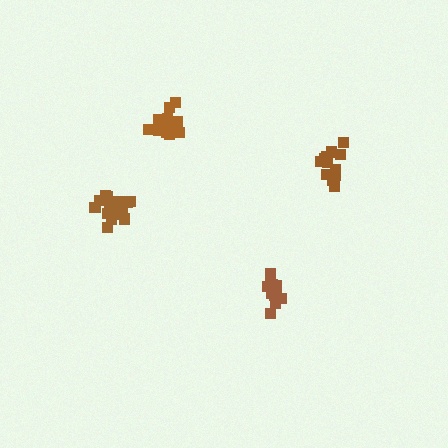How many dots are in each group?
Group 1: 13 dots, Group 2: 18 dots, Group 3: 13 dots, Group 4: 13 dots (57 total).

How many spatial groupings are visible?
There are 4 spatial groupings.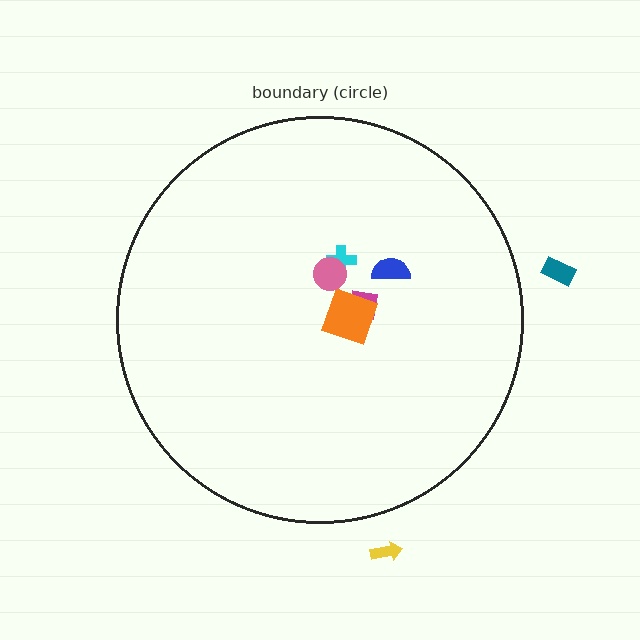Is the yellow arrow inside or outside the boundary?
Outside.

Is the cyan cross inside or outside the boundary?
Inside.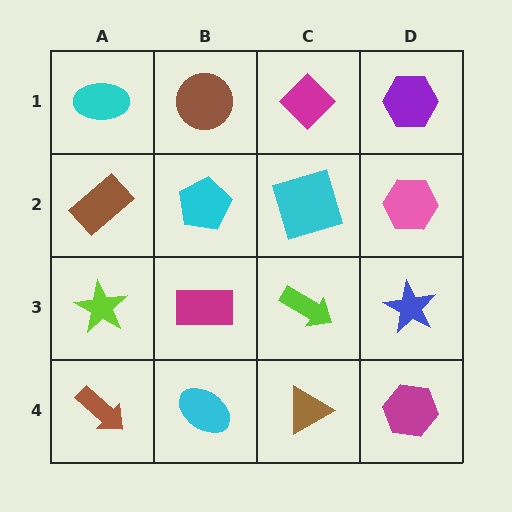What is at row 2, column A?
A brown rectangle.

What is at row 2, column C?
A cyan square.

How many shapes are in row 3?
4 shapes.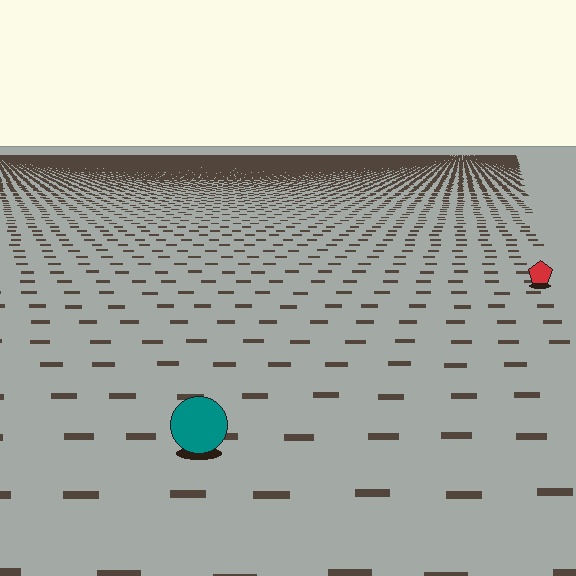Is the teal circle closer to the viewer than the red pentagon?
Yes. The teal circle is closer — you can tell from the texture gradient: the ground texture is coarser near it.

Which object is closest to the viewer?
The teal circle is closest. The texture marks near it are larger and more spread out.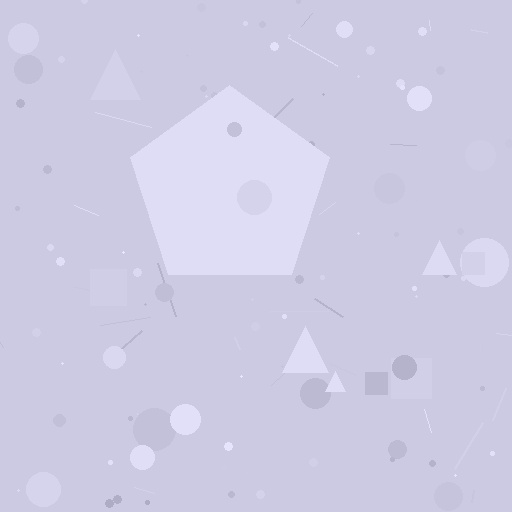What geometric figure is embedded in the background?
A pentagon is embedded in the background.